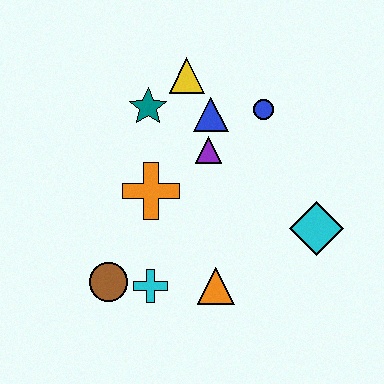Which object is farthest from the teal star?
The cyan diamond is farthest from the teal star.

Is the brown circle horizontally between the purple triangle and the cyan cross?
No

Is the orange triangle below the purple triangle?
Yes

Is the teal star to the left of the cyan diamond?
Yes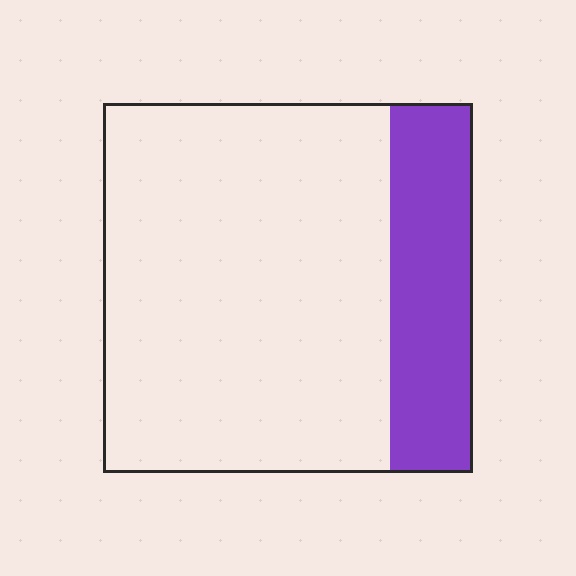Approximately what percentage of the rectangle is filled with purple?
Approximately 20%.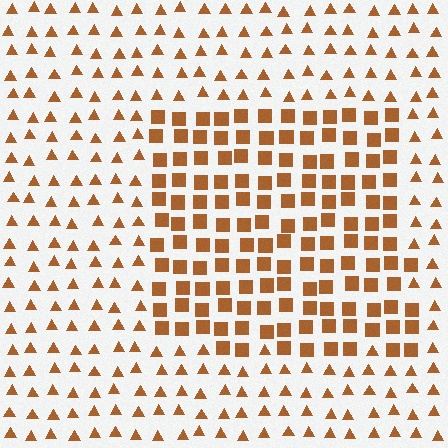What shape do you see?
I see a rectangle.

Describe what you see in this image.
The image is filled with small brown elements arranged in a uniform grid. A rectangle-shaped region contains squares, while the surrounding area contains triangles. The boundary is defined purely by the change in element shape.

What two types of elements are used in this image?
The image uses squares inside the rectangle region and triangles outside it.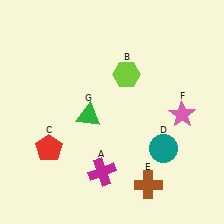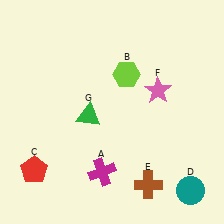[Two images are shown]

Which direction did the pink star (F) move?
The pink star (F) moved left.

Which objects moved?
The objects that moved are: the red pentagon (C), the teal circle (D), the pink star (F).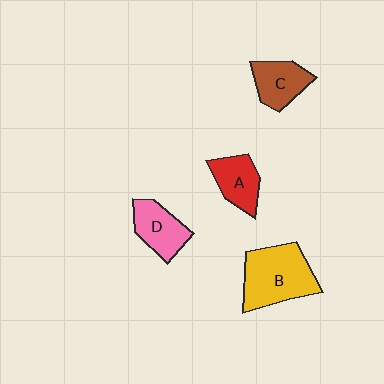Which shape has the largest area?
Shape B (yellow).